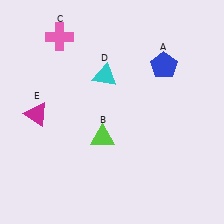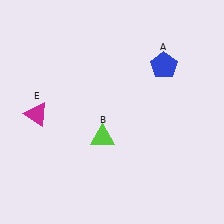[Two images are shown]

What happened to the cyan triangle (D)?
The cyan triangle (D) was removed in Image 2. It was in the top-left area of Image 1.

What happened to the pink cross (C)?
The pink cross (C) was removed in Image 2. It was in the top-left area of Image 1.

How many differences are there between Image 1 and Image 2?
There are 2 differences between the two images.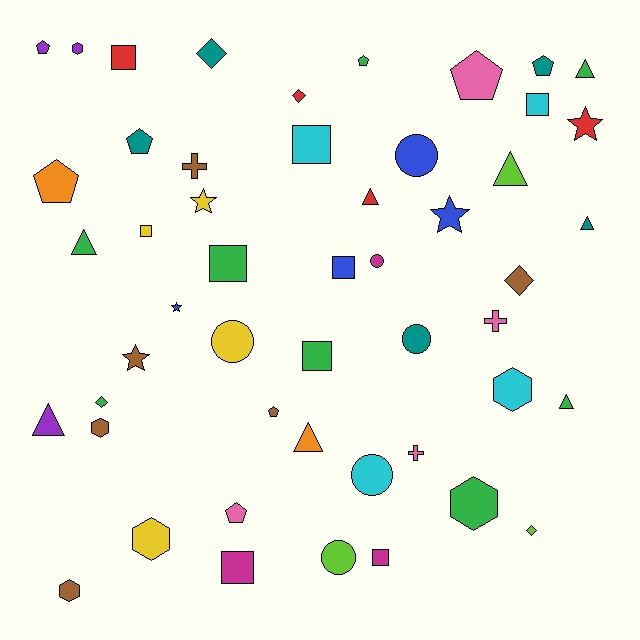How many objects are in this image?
There are 50 objects.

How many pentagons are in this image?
There are 8 pentagons.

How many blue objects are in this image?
There are 4 blue objects.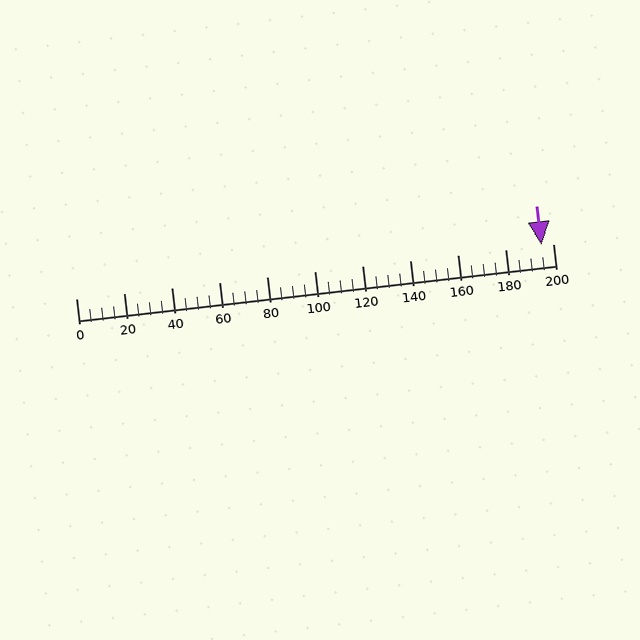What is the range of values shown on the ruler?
The ruler shows values from 0 to 200.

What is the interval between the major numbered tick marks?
The major tick marks are spaced 20 units apart.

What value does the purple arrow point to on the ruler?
The purple arrow points to approximately 195.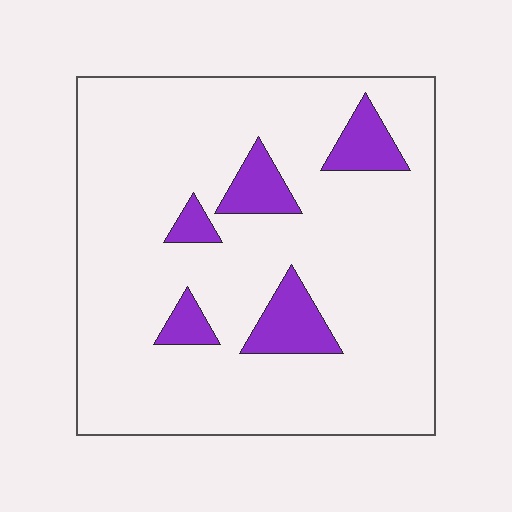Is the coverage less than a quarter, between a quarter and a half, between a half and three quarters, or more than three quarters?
Less than a quarter.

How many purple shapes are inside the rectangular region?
5.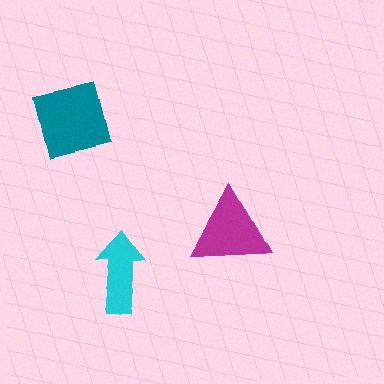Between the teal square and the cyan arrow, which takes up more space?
The teal square.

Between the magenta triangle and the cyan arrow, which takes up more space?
The magenta triangle.